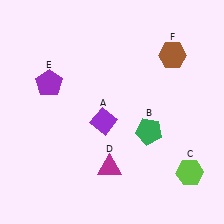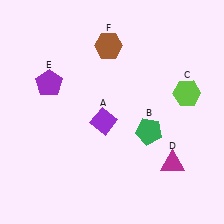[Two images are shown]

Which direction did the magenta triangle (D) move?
The magenta triangle (D) moved right.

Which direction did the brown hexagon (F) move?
The brown hexagon (F) moved left.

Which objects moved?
The objects that moved are: the lime hexagon (C), the magenta triangle (D), the brown hexagon (F).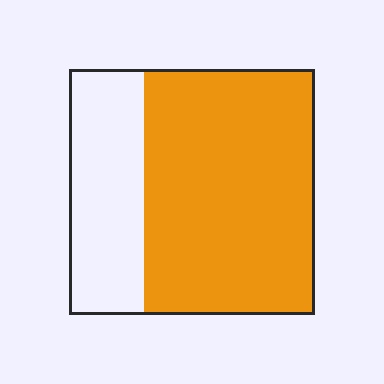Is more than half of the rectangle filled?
Yes.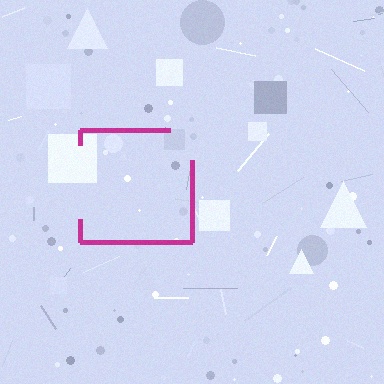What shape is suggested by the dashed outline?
The dashed outline suggests a square.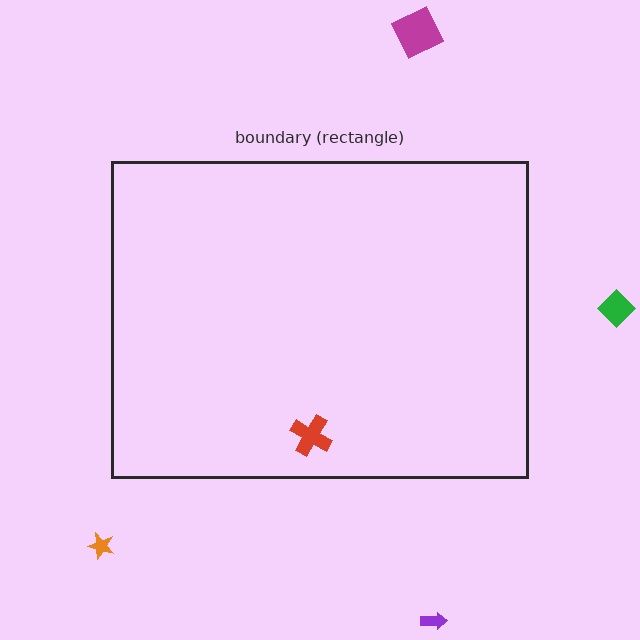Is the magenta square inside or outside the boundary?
Outside.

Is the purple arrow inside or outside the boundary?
Outside.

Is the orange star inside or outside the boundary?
Outside.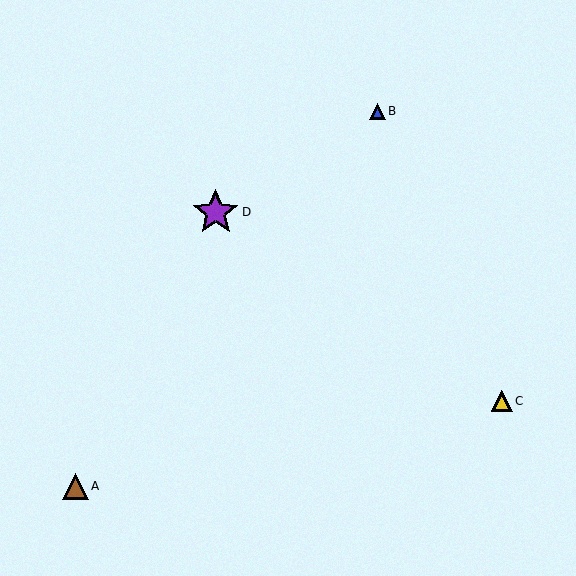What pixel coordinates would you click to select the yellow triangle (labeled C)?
Click at (502, 401) to select the yellow triangle C.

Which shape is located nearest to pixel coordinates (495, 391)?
The yellow triangle (labeled C) at (502, 401) is nearest to that location.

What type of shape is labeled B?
Shape B is a blue triangle.